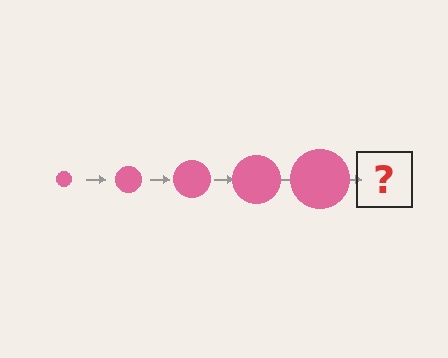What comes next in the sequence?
The next element should be a pink circle, larger than the previous one.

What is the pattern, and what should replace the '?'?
The pattern is that the circle gets progressively larger each step. The '?' should be a pink circle, larger than the previous one.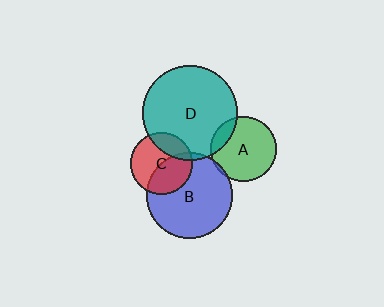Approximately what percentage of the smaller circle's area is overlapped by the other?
Approximately 5%.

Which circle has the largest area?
Circle D (teal).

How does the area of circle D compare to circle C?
Approximately 2.3 times.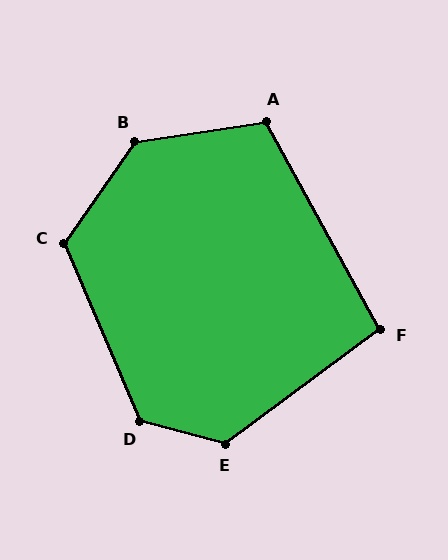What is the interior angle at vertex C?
Approximately 122 degrees (obtuse).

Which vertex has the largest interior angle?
B, at approximately 134 degrees.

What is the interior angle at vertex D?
Approximately 128 degrees (obtuse).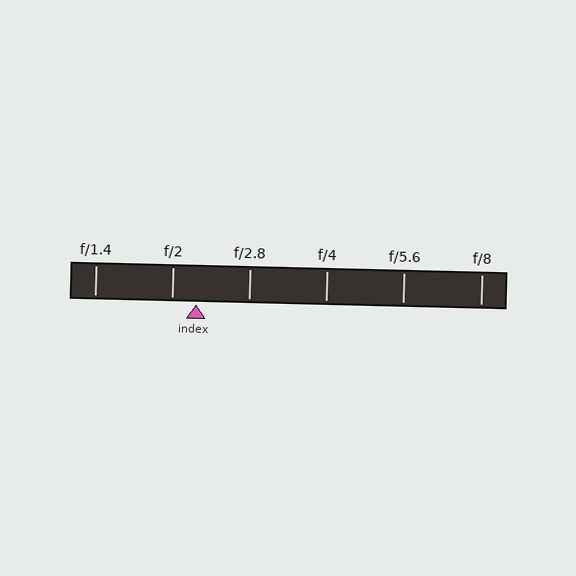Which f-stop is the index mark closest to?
The index mark is closest to f/2.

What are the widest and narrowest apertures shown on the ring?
The widest aperture shown is f/1.4 and the narrowest is f/8.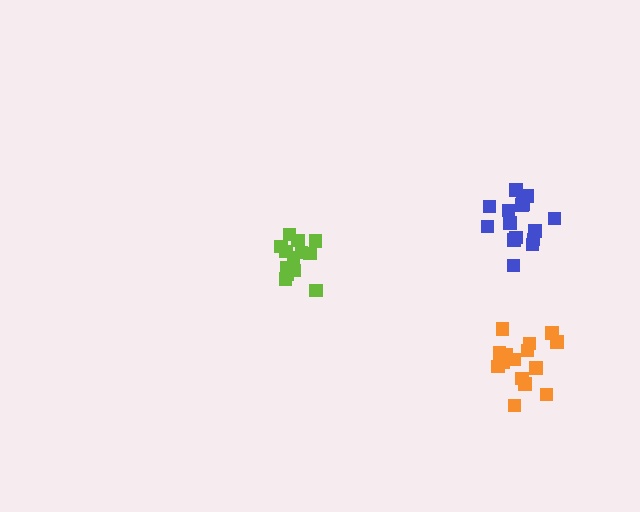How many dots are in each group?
Group 1: 13 dots, Group 2: 15 dots, Group 3: 15 dots (43 total).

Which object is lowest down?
The orange cluster is bottommost.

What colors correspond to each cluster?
The clusters are colored: lime, orange, blue.